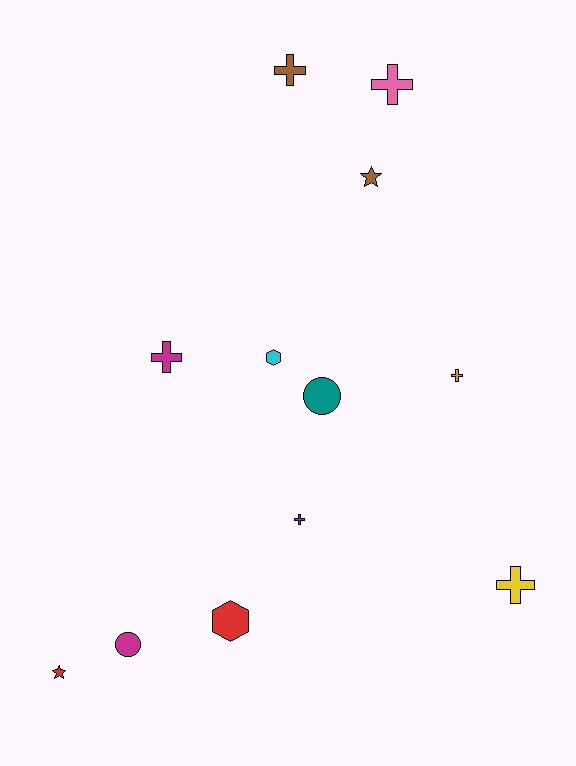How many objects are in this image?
There are 12 objects.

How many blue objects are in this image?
There are no blue objects.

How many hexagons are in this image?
There are 2 hexagons.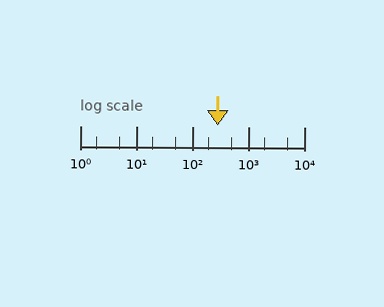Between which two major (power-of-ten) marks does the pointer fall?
The pointer is between 100 and 1000.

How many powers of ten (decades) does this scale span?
The scale spans 4 decades, from 1 to 10000.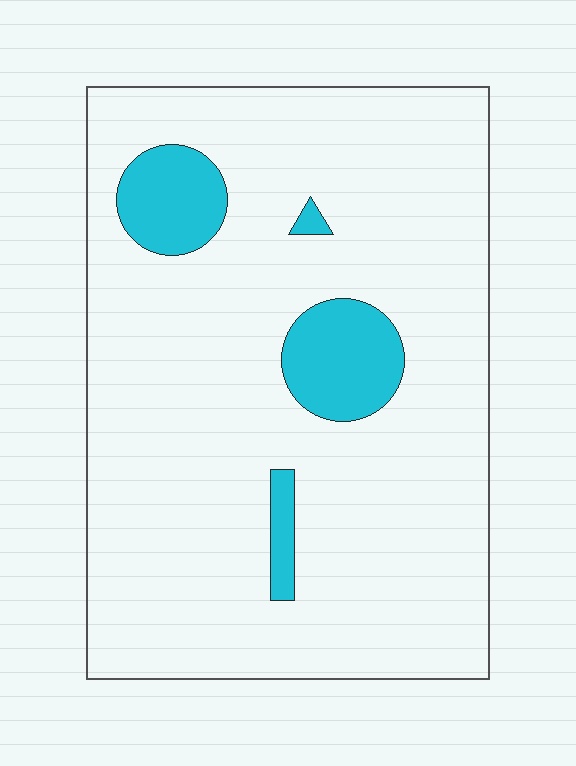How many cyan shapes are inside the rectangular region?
4.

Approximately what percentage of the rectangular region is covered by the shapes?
Approximately 10%.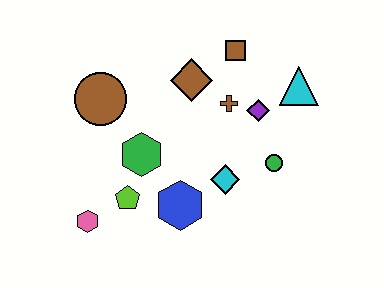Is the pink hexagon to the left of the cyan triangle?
Yes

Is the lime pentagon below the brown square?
Yes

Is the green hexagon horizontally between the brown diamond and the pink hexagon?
Yes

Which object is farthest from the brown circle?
The cyan triangle is farthest from the brown circle.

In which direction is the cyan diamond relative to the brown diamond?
The cyan diamond is below the brown diamond.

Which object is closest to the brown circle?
The green hexagon is closest to the brown circle.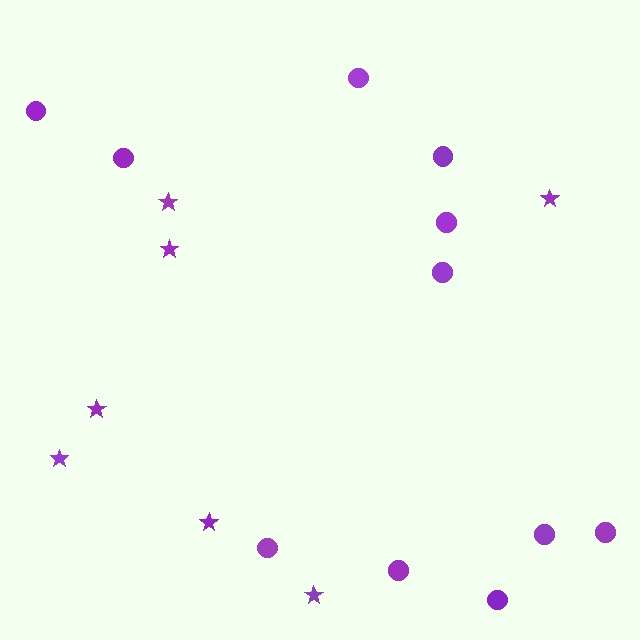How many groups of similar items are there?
There are 2 groups: one group of stars (7) and one group of circles (11).